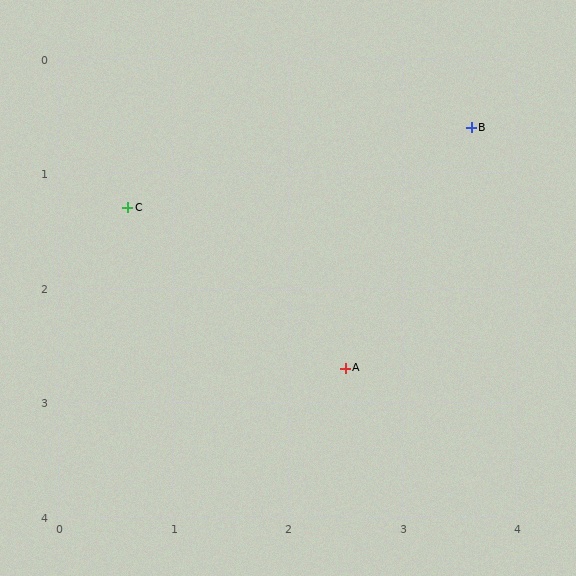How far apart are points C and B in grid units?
Points C and B are about 3.1 grid units apart.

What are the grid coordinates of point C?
Point C is at approximately (0.6, 1.3).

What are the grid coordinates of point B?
Point B is at approximately (3.6, 0.6).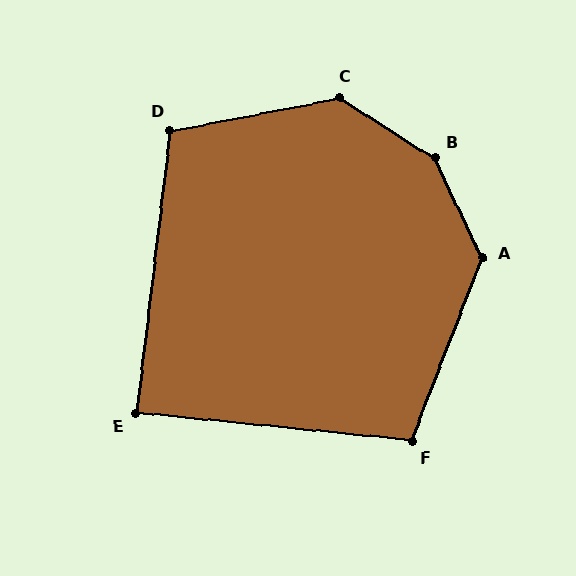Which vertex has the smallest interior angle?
E, at approximately 89 degrees.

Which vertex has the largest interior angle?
B, at approximately 147 degrees.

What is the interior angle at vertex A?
Approximately 134 degrees (obtuse).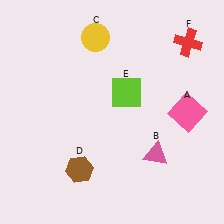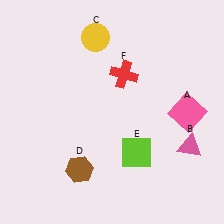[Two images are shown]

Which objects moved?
The objects that moved are: the pink triangle (B), the lime square (E), the red cross (F).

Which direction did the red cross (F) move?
The red cross (F) moved left.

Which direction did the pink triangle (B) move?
The pink triangle (B) moved right.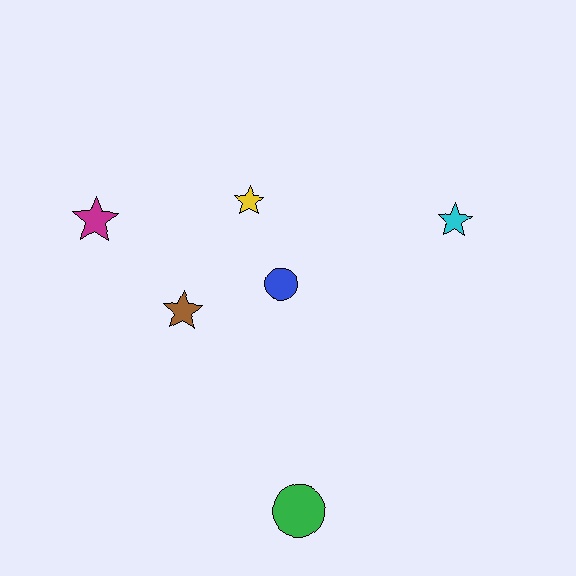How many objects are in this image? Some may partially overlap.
There are 6 objects.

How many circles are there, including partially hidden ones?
There are 2 circles.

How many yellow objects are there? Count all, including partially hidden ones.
There is 1 yellow object.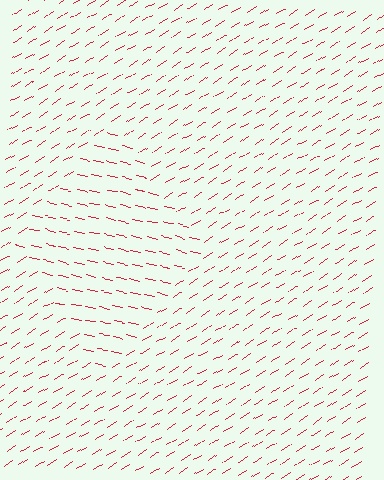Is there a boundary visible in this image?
Yes, there is a texture boundary formed by a change in line orientation.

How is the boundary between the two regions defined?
The boundary is defined purely by a change in line orientation (approximately 45 degrees difference). All lines are the same color and thickness.